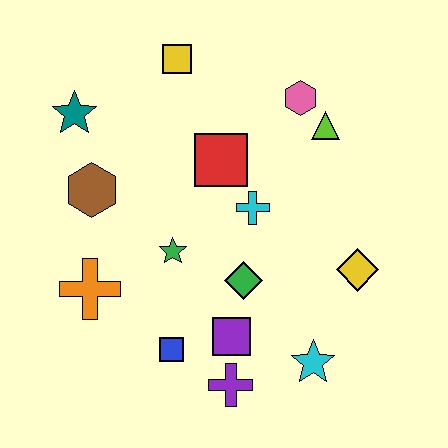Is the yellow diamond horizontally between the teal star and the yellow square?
No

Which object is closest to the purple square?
The purple cross is closest to the purple square.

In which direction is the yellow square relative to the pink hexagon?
The yellow square is to the left of the pink hexagon.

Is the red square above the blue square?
Yes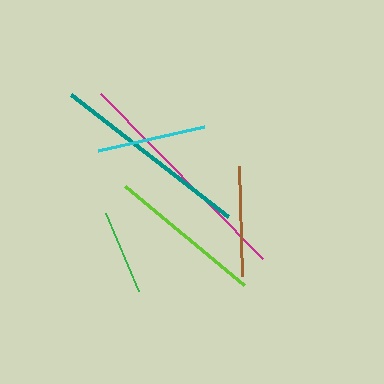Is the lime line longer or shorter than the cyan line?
The lime line is longer than the cyan line.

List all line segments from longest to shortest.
From longest to shortest: magenta, teal, lime, brown, cyan, green.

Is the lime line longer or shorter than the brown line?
The lime line is longer than the brown line.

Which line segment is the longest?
The magenta line is the longest at approximately 231 pixels.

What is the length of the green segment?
The green segment is approximately 85 pixels long.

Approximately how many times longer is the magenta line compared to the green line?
The magenta line is approximately 2.7 times the length of the green line.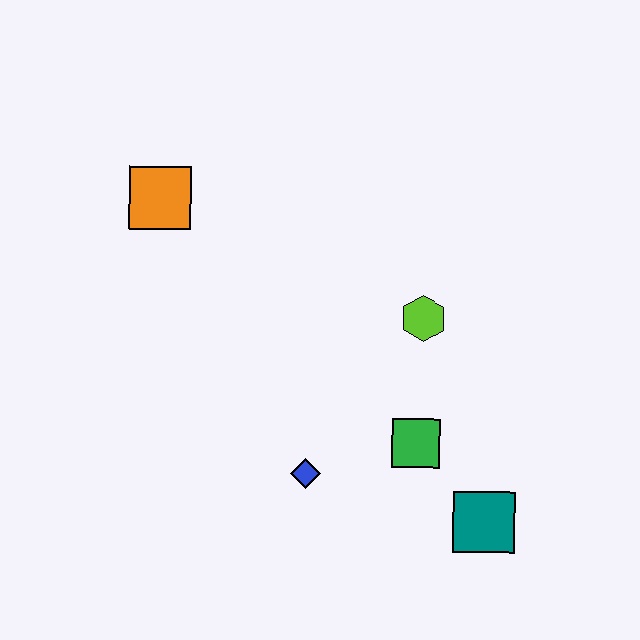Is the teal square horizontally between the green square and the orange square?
No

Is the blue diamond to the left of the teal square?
Yes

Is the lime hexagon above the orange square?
No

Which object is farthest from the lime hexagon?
The orange square is farthest from the lime hexagon.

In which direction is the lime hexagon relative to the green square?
The lime hexagon is above the green square.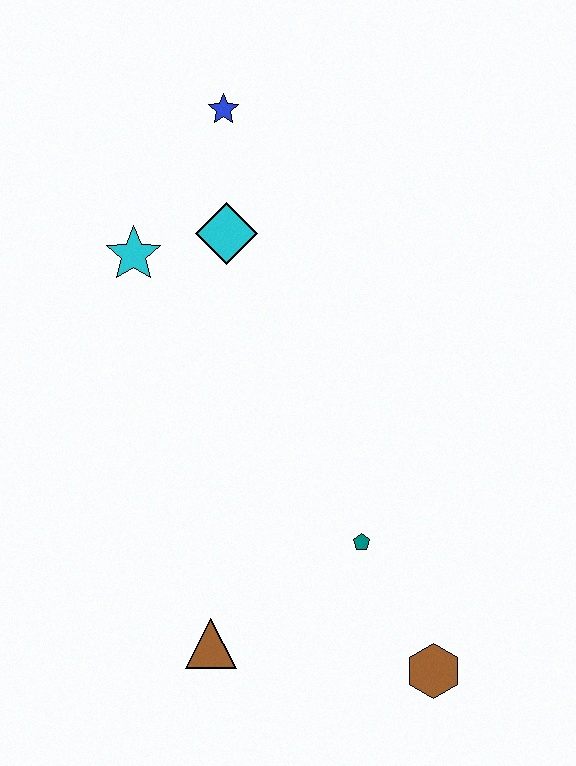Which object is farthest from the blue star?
The brown hexagon is farthest from the blue star.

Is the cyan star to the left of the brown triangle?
Yes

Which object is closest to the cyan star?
The cyan diamond is closest to the cyan star.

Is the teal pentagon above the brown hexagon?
Yes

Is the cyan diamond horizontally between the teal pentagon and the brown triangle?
Yes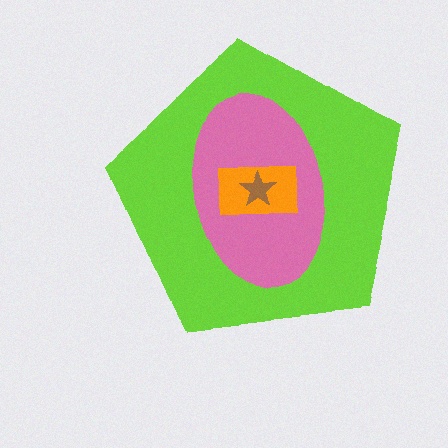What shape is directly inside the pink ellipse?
The orange rectangle.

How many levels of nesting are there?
4.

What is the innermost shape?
The brown star.